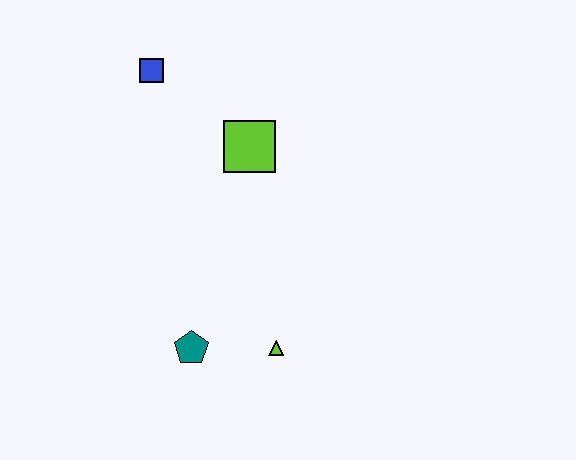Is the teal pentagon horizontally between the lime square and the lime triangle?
No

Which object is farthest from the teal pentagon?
The blue square is farthest from the teal pentagon.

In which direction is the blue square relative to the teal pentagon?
The blue square is above the teal pentagon.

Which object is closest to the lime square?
The blue square is closest to the lime square.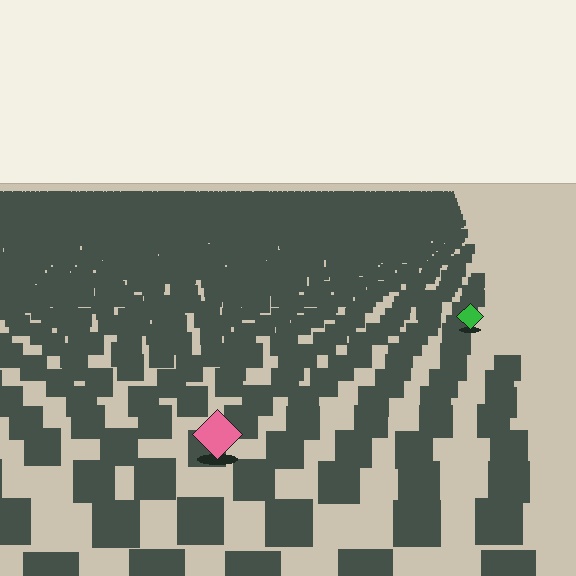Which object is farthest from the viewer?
The green diamond is farthest from the viewer. It appears smaller and the ground texture around it is denser.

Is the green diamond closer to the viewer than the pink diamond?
No. The pink diamond is closer — you can tell from the texture gradient: the ground texture is coarser near it.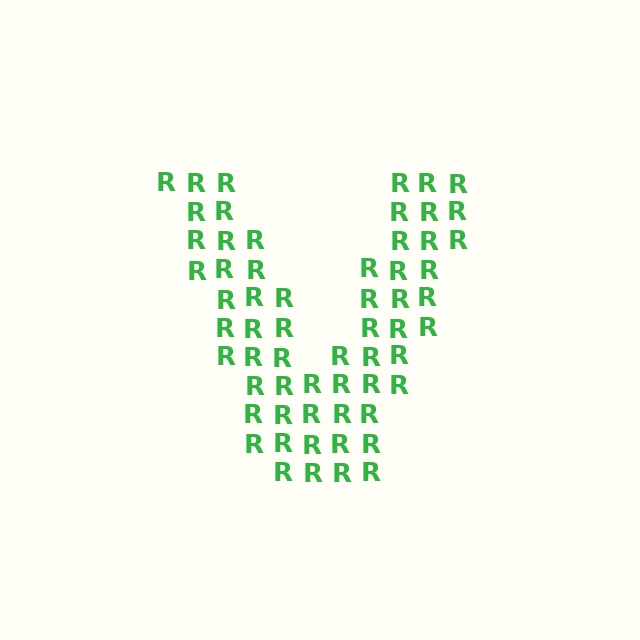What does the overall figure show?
The overall figure shows the letter V.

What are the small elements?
The small elements are letter R's.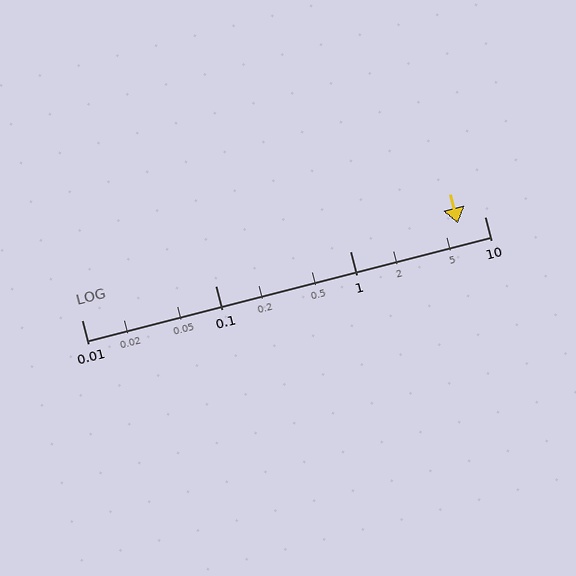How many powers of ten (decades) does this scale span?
The scale spans 3 decades, from 0.01 to 10.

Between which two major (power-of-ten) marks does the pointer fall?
The pointer is between 1 and 10.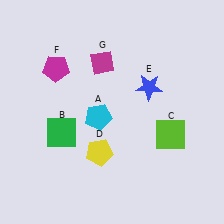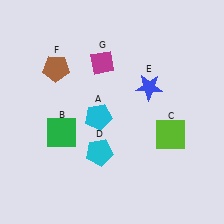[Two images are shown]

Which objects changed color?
D changed from yellow to cyan. F changed from magenta to brown.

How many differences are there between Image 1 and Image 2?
There are 2 differences between the two images.